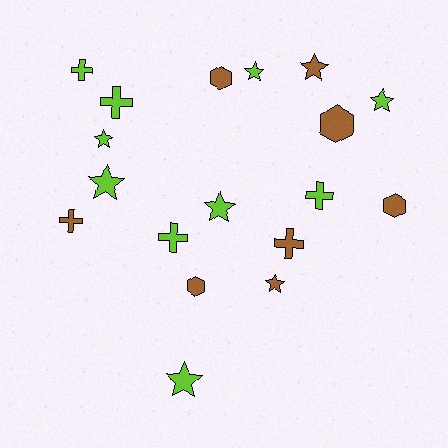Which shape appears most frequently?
Star, with 8 objects.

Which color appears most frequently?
Lime, with 10 objects.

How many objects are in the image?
There are 18 objects.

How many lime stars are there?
There are 6 lime stars.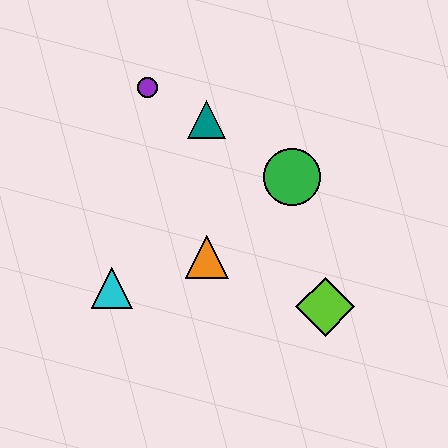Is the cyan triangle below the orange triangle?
Yes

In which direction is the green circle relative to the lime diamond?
The green circle is above the lime diamond.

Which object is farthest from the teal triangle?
The lime diamond is farthest from the teal triangle.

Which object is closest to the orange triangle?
The cyan triangle is closest to the orange triangle.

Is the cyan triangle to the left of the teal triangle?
Yes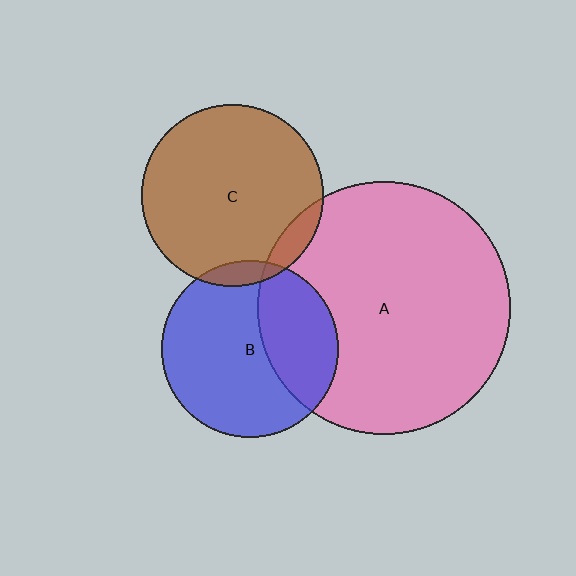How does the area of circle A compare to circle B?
Approximately 2.0 times.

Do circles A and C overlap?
Yes.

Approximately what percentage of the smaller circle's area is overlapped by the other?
Approximately 10%.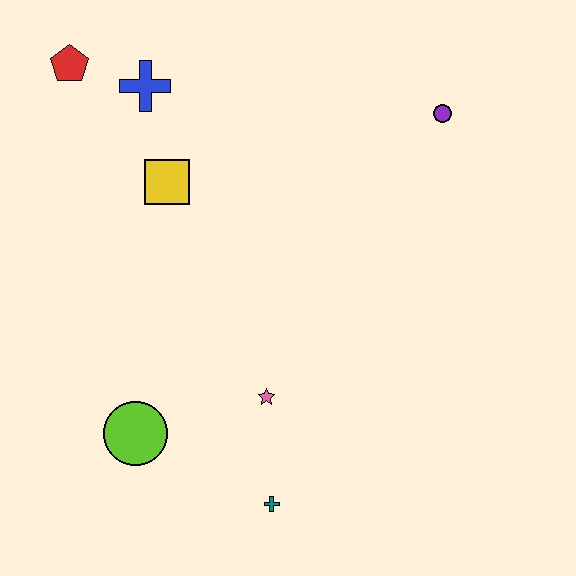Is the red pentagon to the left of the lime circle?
Yes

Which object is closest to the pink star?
The teal cross is closest to the pink star.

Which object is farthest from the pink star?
The red pentagon is farthest from the pink star.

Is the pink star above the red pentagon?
No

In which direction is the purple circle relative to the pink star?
The purple circle is above the pink star.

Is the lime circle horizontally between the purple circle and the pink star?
No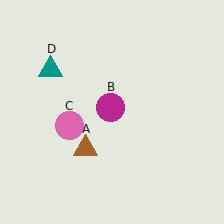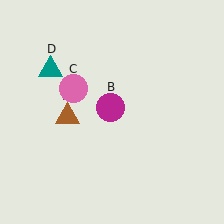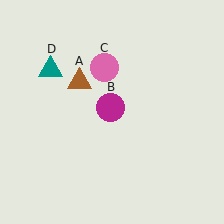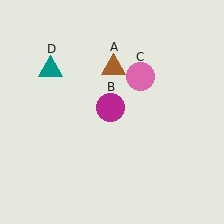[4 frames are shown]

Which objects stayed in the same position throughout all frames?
Magenta circle (object B) and teal triangle (object D) remained stationary.